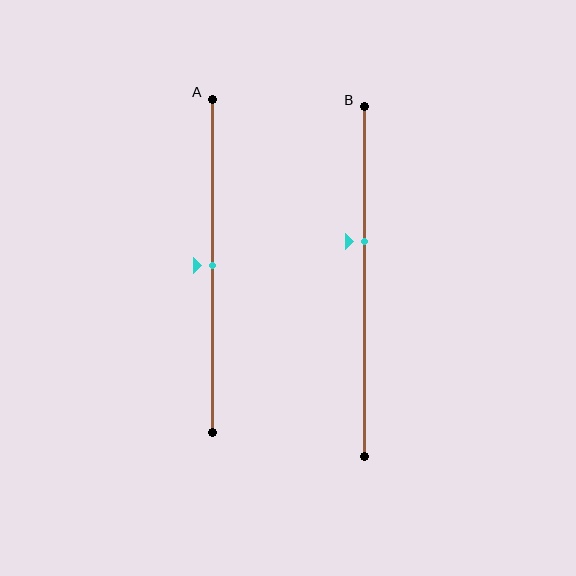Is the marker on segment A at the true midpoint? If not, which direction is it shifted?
Yes, the marker on segment A is at the true midpoint.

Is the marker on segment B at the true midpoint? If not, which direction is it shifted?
No, the marker on segment B is shifted upward by about 12% of the segment length.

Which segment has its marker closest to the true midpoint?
Segment A has its marker closest to the true midpoint.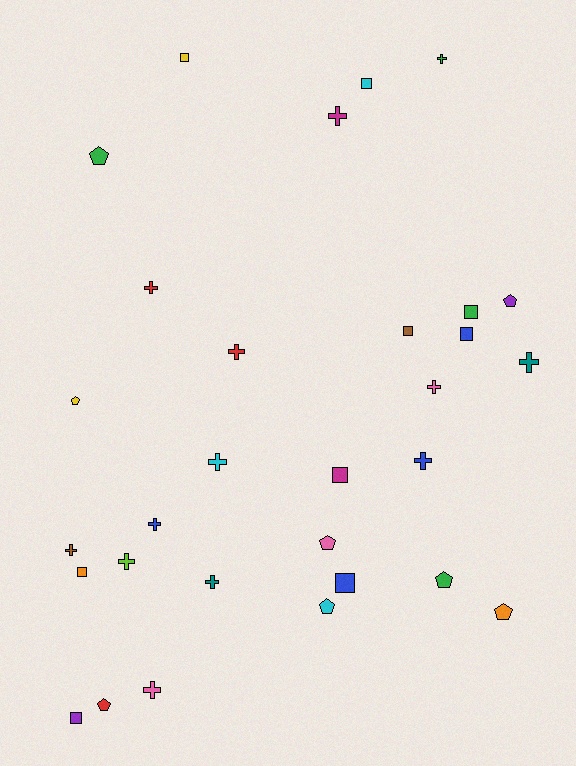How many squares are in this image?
There are 9 squares.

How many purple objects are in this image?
There are 2 purple objects.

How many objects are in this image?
There are 30 objects.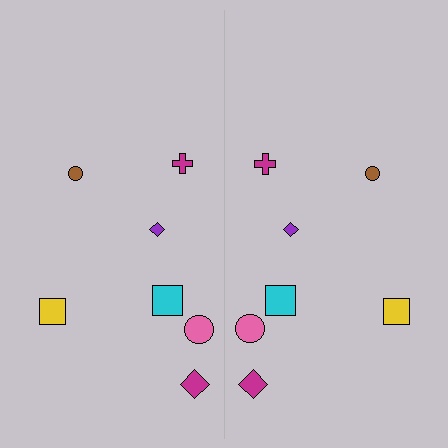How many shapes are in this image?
There are 14 shapes in this image.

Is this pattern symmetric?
Yes, this pattern has bilateral (reflection) symmetry.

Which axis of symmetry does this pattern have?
The pattern has a vertical axis of symmetry running through the center of the image.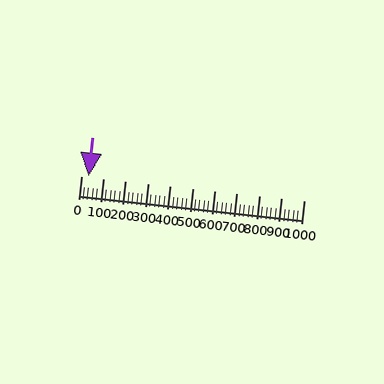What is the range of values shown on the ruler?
The ruler shows values from 0 to 1000.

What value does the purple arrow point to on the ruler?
The purple arrow points to approximately 32.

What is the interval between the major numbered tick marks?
The major tick marks are spaced 100 units apart.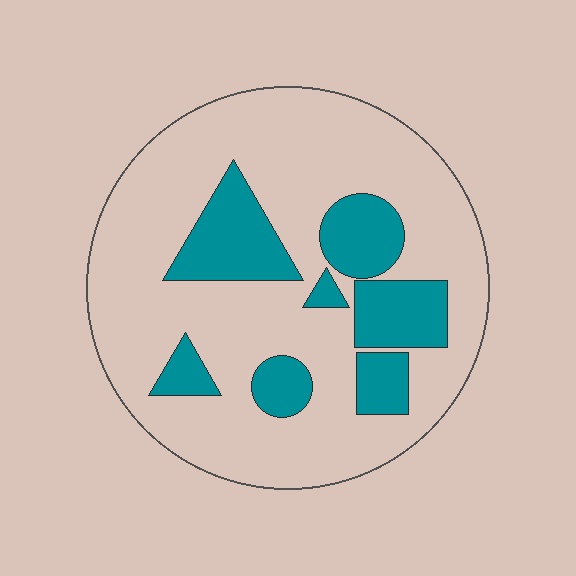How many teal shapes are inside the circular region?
7.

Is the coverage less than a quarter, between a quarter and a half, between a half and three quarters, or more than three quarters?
Less than a quarter.